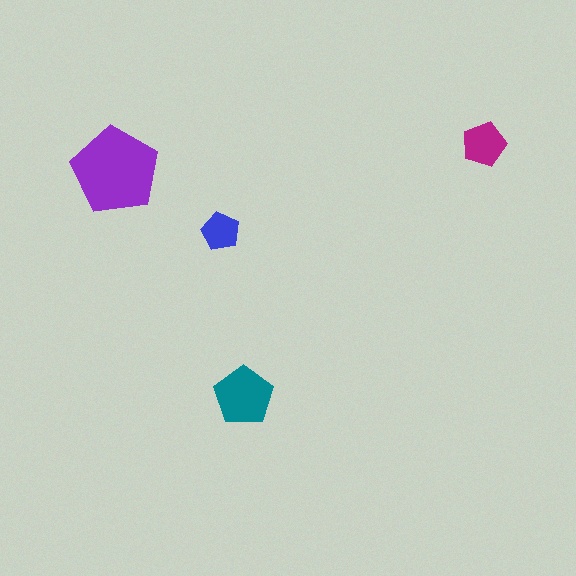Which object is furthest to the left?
The purple pentagon is leftmost.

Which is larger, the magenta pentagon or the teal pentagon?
The teal one.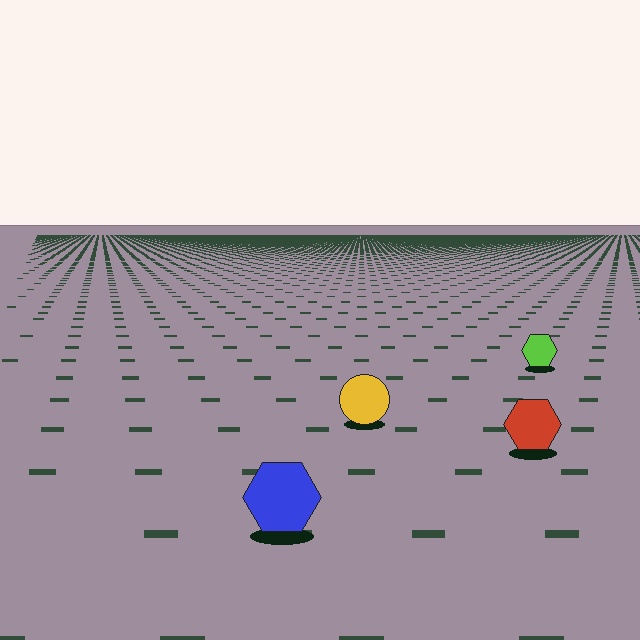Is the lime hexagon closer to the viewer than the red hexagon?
No. The red hexagon is closer — you can tell from the texture gradient: the ground texture is coarser near it.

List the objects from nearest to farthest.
From nearest to farthest: the blue hexagon, the red hexagon, the yellow circle, the lime hexagon.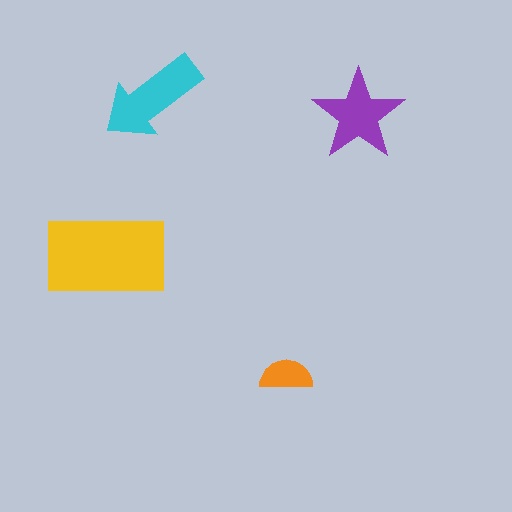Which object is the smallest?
The orange semicircle.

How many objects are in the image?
There are 4 objects in the image.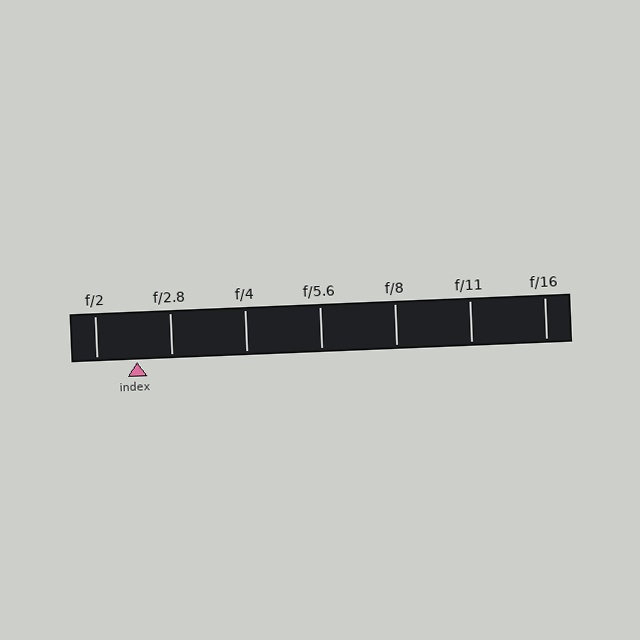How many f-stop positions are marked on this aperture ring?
There are 7 f-stop positions marked.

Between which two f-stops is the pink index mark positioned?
The index mark is between f/2 and f/2.8.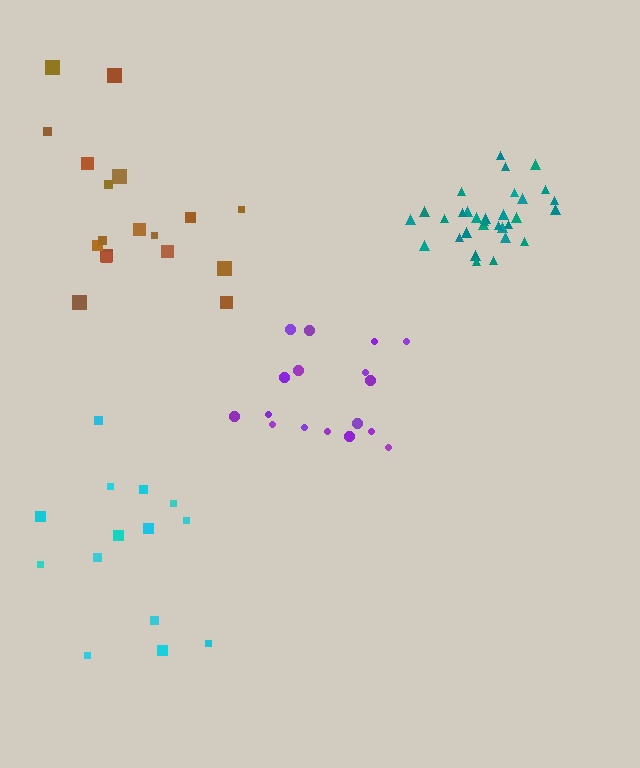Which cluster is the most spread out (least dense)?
Cyan.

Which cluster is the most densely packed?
Teal.